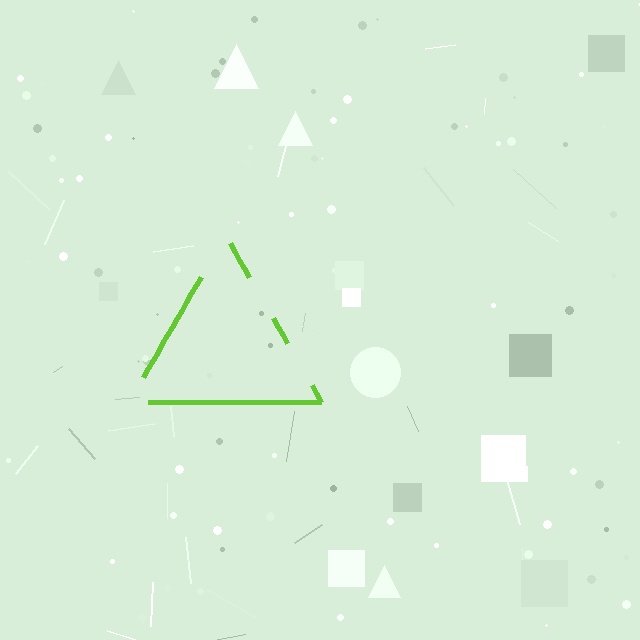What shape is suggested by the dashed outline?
The dashed outline suggests a triangle.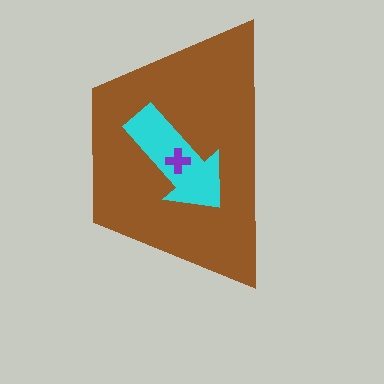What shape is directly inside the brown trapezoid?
The cyan arrow.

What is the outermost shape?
The brown trapezoid.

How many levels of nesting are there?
3.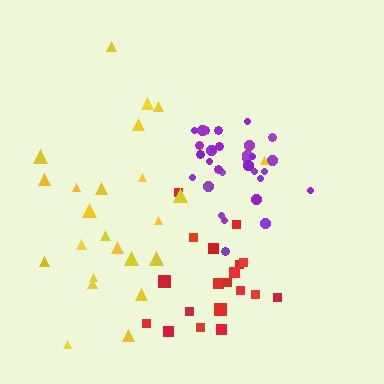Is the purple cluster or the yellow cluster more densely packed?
Purple.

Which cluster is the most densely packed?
Purple.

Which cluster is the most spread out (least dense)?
Yellow.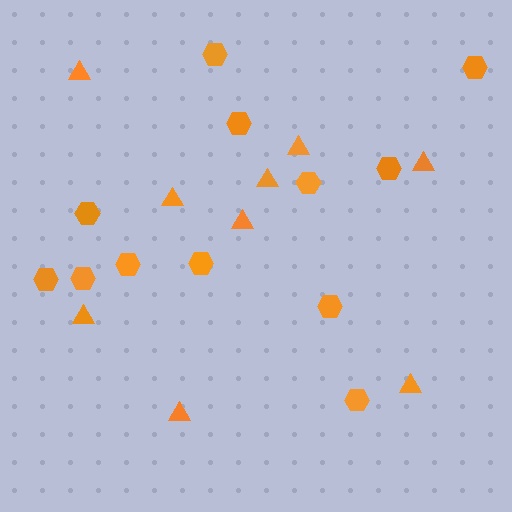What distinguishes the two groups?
There are 2 groups: one group of hexagons (12) and one group of triangles (9).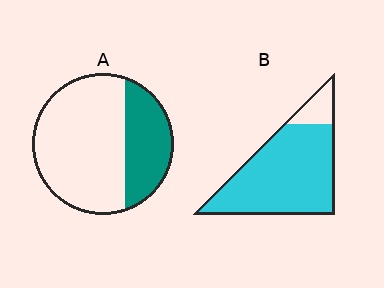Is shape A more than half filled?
No.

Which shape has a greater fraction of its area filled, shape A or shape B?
Shape B.